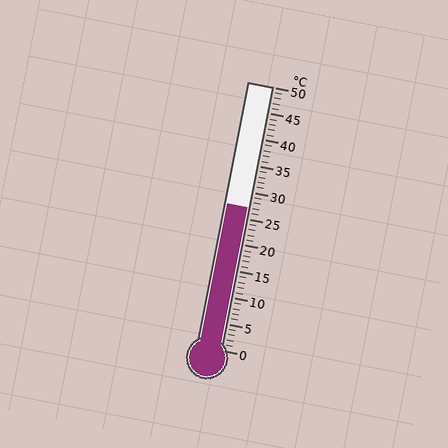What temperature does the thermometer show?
The thermometer shows approximately 27°C.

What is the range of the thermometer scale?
The thermometer scale ranges from 0°C to 50°C.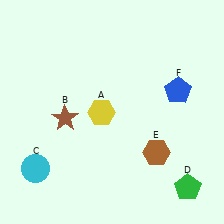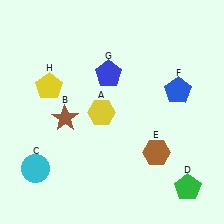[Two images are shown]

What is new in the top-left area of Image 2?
A blue pentagon (G) was added in the top-left area of Image 2.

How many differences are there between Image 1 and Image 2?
There are 2 differences between the two images.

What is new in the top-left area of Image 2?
A yellow pentagon (H) was added in the top-left area of Image 2.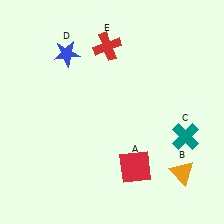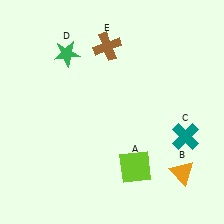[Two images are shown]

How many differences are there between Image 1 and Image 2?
There are 3 differences between the two images.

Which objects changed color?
A changed from red to lime. D changed from blue to green. E changed from red to brown.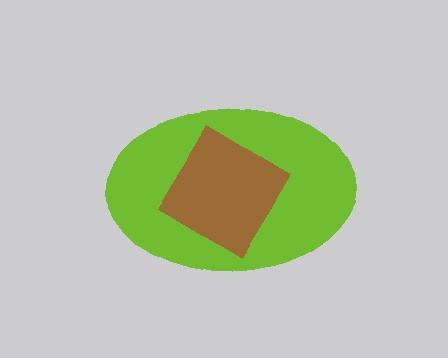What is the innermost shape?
The brown diamond.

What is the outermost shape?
The lime ellipse.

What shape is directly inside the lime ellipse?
The brown diamond.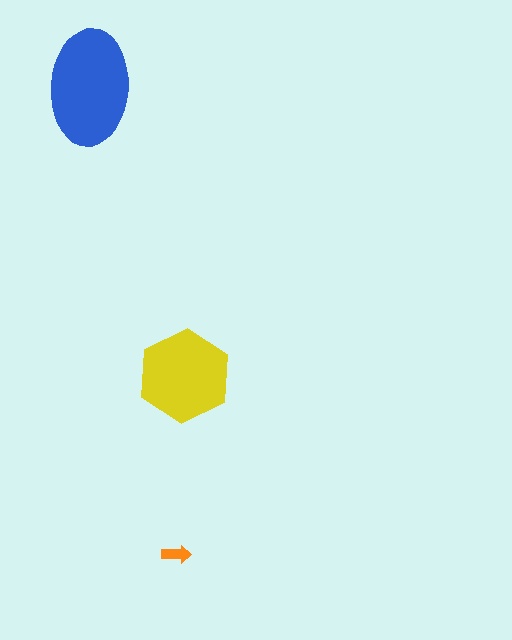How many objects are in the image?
There are 3 objects in the image.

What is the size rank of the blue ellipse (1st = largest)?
1st.